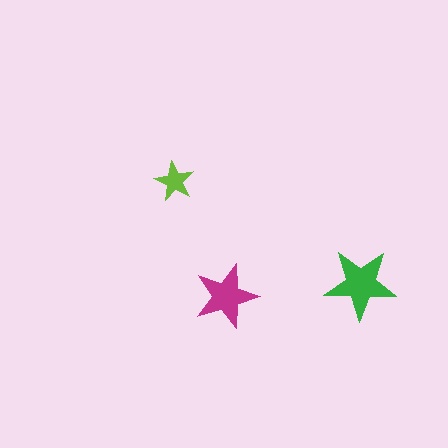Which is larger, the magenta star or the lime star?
The magenta one.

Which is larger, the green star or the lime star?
The green one.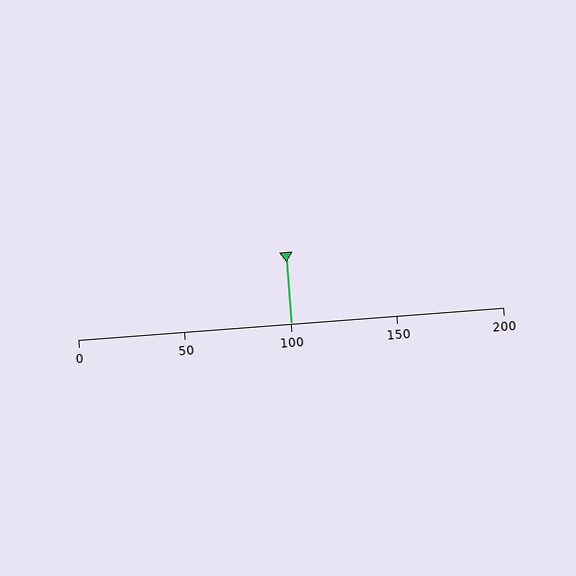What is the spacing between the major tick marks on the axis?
The major ticks are spaced 50 apart.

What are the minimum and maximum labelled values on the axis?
The axis runs from 0 to 200.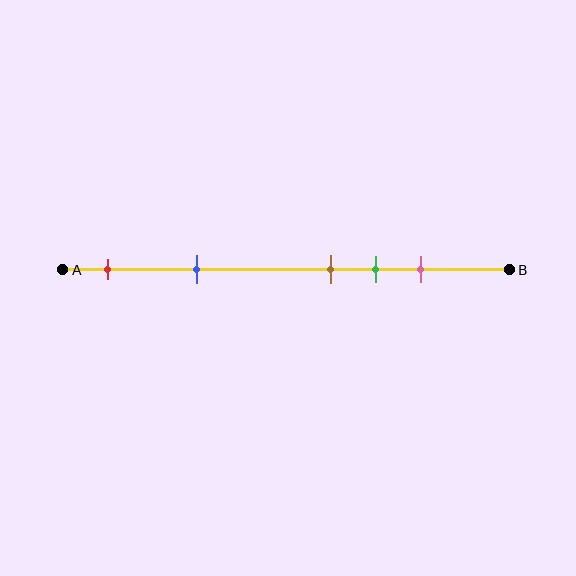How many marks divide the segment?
There are 5 marks dividing the segment.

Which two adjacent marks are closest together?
The brown and green marks are the closest adjacent pair.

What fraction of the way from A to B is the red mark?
The red mark is approximately 10% (0.1) of the way from A to B.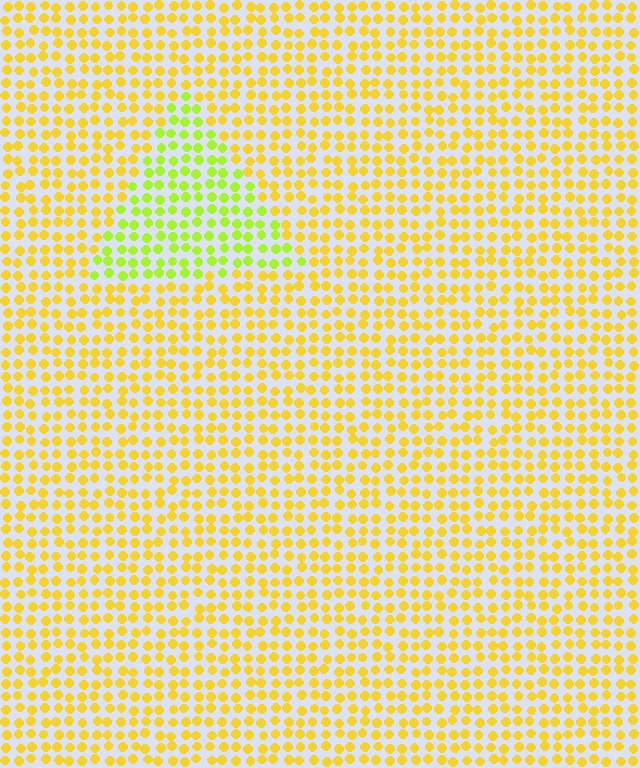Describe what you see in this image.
The image is filled with small yellow elements in a uniform arrangement. A triangle-shaped region is visible where the elements are tinted to a slightly different hue, forming a subtle color boundary.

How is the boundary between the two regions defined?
The boundary is defined purely by a slight shift in hue (about 35 degrees). Spacing, size, and orientation are identical on both sides.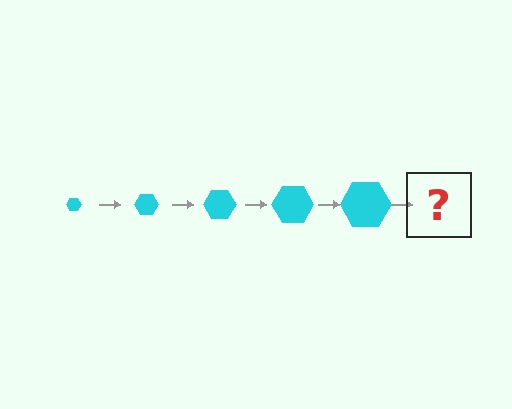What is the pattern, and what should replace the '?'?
The pattern is that the hexagon gets progressively larger each step. The '?' should be a cyan hexagon, larger than the previous one.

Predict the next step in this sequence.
The next step is a cyan hexagon, larger than the previous one.